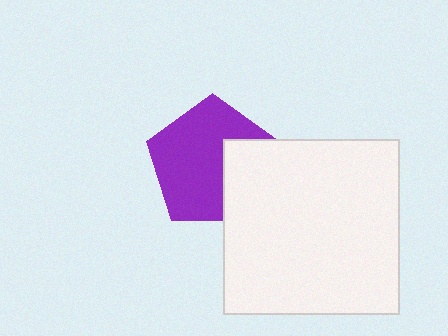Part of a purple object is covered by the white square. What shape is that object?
It is a pentagon.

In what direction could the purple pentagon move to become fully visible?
The purple pentagon could move left. That would shift it out from behind the white square entirely.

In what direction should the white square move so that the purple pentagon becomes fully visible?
The white square should move right. That is the shortest direction to clear the overlap and leave the purple pentagon fully visible.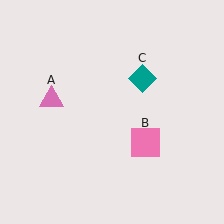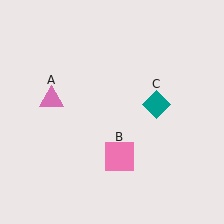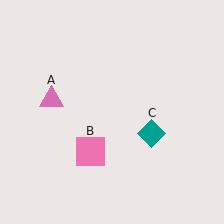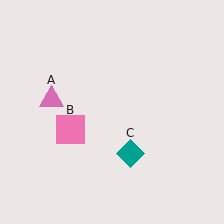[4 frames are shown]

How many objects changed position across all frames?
2 objects changed position: pink square (object B), teal diamond (object C).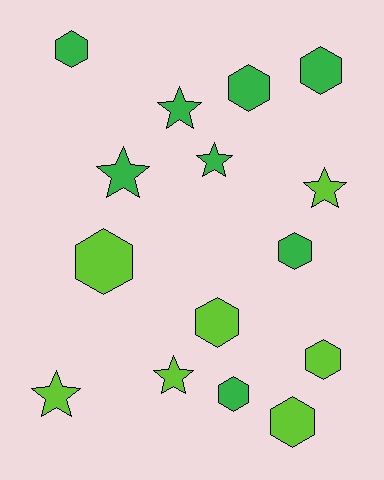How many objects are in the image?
There are 15 objects.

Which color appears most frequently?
Green, with 8 objects.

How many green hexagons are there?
There are 5 green hexagons.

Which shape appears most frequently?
Hexagon, with 9 objects.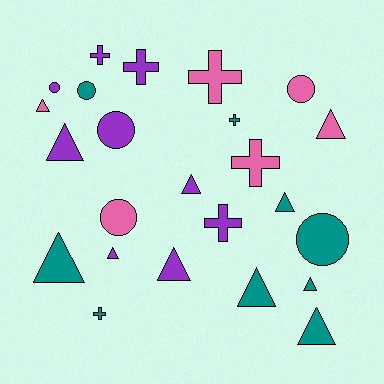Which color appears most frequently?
Purple, with 9 objects.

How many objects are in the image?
There are 24 objects.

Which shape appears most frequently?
Triangle, with 11 objects.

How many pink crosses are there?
There are 2 pink crosses.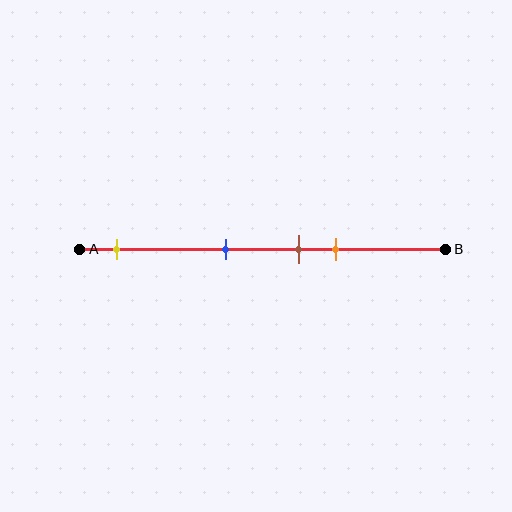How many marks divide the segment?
There are 4 marks dividing the segment.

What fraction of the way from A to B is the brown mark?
The brown mark is approximately 60% (0.6) of the way from A to B.